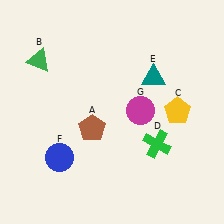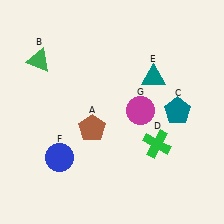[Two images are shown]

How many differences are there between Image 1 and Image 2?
There is 1 difference between the two images.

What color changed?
The pentagon (C) changed from yellow in Image 1 to teal in Image 2.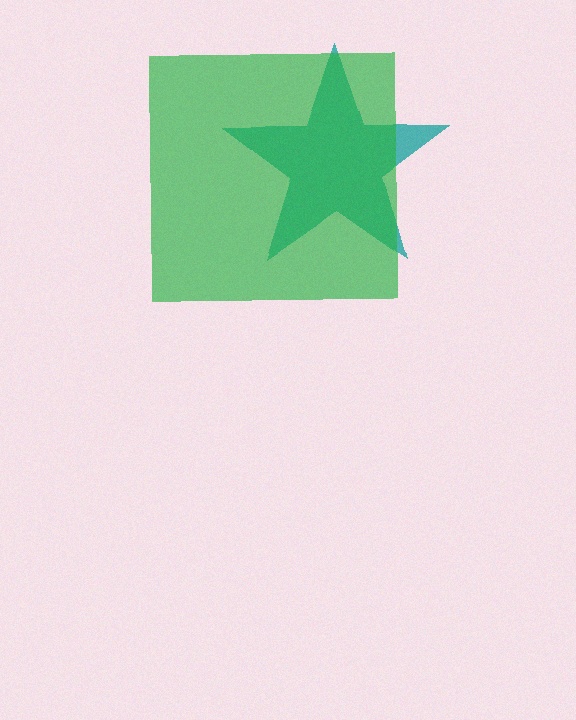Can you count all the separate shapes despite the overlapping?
Yes, there are 2 separate shapes.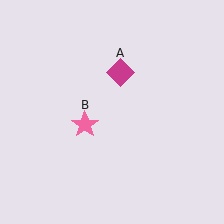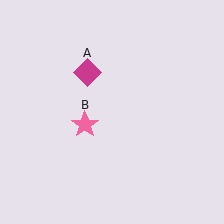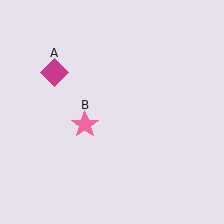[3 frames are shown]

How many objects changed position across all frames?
1 object changed position: magenta diamond (object A).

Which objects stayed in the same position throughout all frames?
Pink star (object B) remained stationary.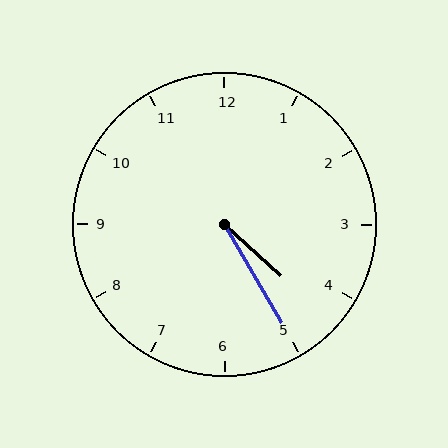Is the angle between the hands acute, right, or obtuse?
It is acute.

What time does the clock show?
4:25.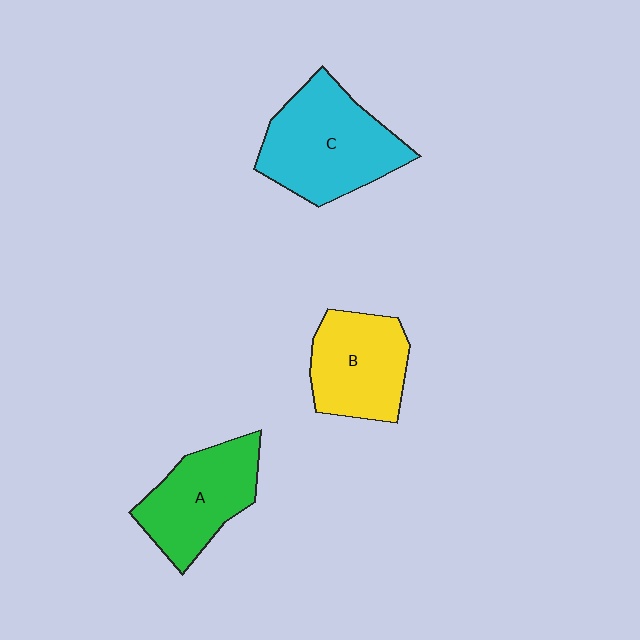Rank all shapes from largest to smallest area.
From largest to smallest: C (cyan), A (green), B (yellow).